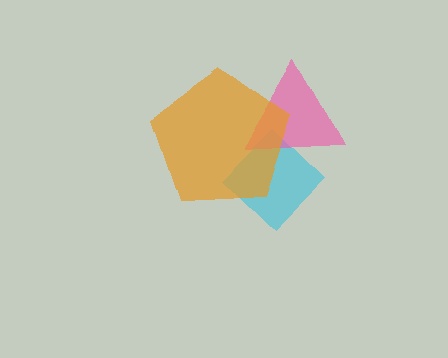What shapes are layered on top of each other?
The layered shapes are: a cyan diamond, a pink triangle, an orange pentagon.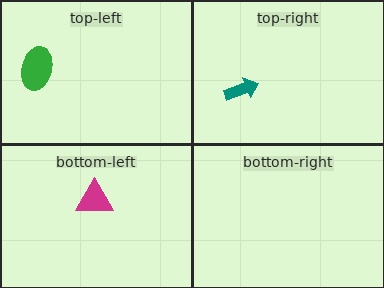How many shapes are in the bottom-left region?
1.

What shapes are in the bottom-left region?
The magenta triangle.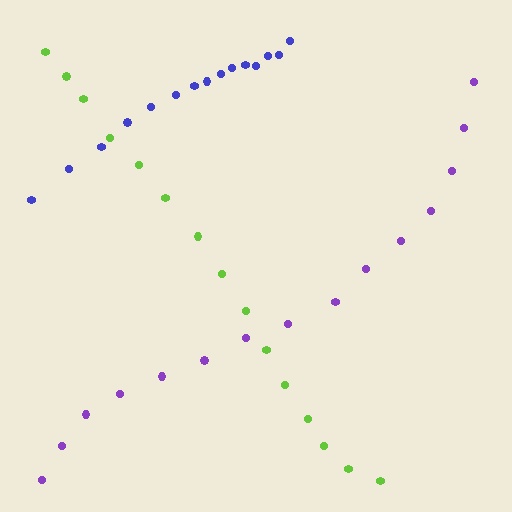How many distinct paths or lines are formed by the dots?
There are 3 distinct paths.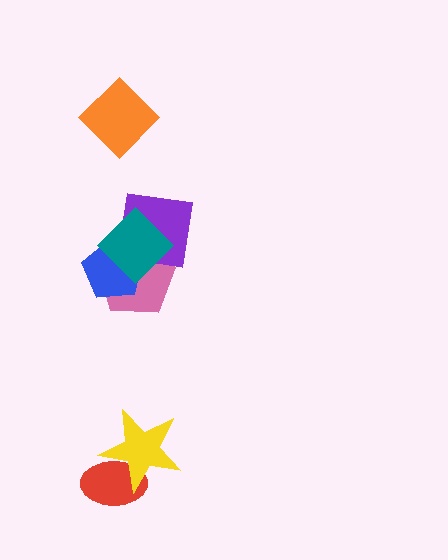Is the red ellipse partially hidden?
Yes, it is partially covered by another shape.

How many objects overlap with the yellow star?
1 object overlaps with the yellow star.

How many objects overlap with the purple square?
3 objects overlap with the purple square.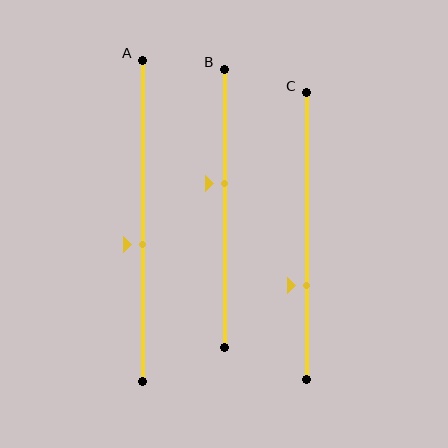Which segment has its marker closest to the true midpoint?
Segment A has its marker closest to the true midpoint.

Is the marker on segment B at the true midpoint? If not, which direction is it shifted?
No, the marker on segment B is shifted upward by about 9% of the segment length.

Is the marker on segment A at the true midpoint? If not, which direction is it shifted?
No, the marker on segment A is shifted downward by about 7% of the segment length.